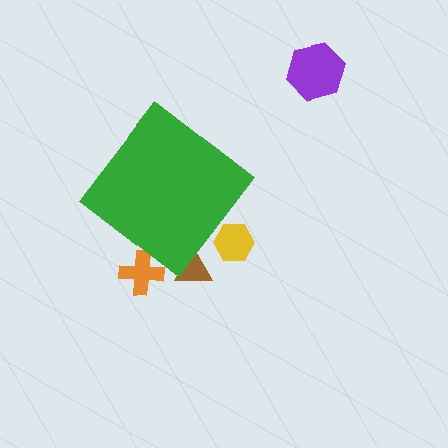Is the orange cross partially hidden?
Yes, the orange cross is partially hidden behind the green diamond.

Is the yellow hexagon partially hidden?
Yes, the yellow hexagon is partially hidden behind the green diamond.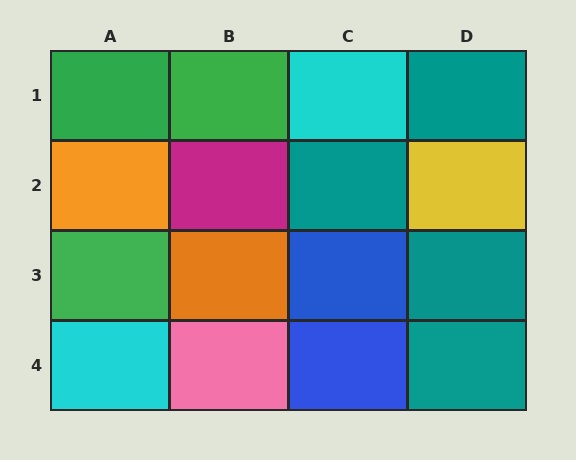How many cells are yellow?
1 cell is yellow.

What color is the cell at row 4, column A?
Cyan.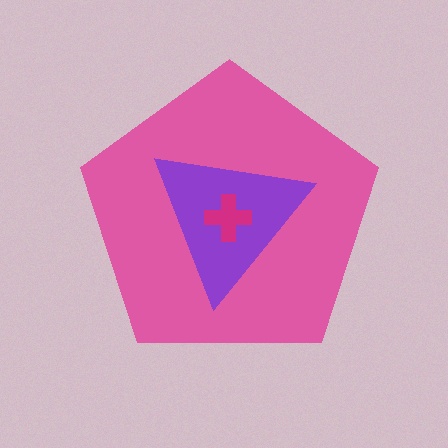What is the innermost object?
The magenta cross.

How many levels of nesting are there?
3.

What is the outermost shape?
The pink pentagon.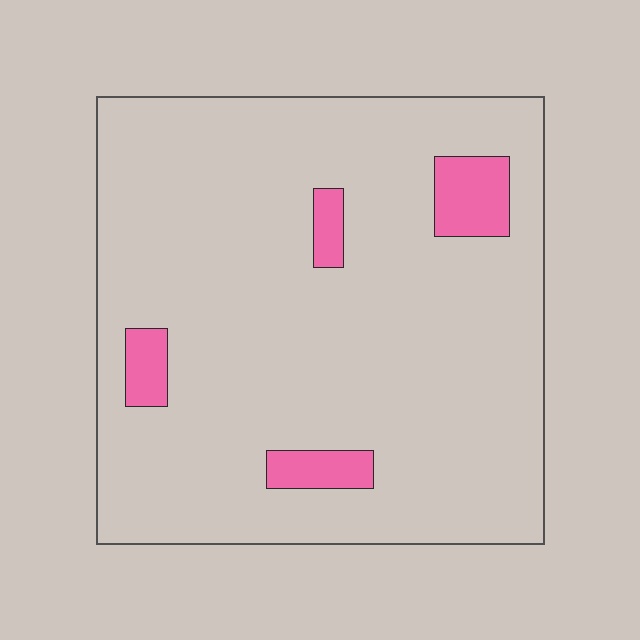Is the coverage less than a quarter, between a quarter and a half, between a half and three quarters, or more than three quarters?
Less than a quarter.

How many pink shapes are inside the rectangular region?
4.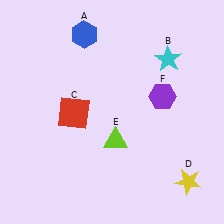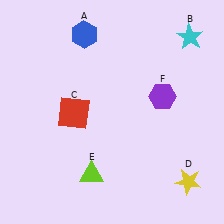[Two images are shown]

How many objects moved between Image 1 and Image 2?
2 objects moved between the two images.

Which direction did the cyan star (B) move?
The cyan star (B) moved up.